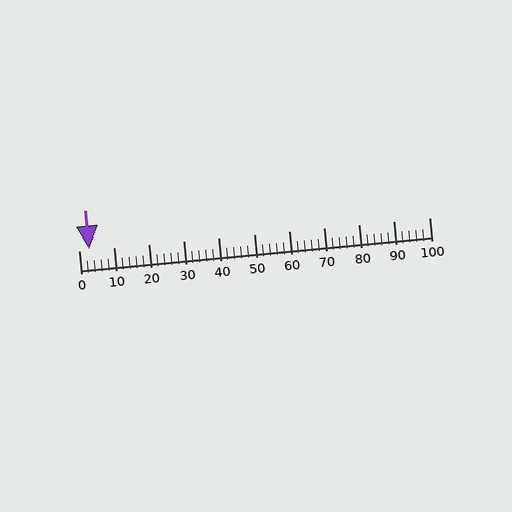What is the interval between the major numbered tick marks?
The major tick marks are spaced 10 units apart.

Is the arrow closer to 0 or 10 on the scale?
The arrow is closer to 0.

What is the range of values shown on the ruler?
The ruler shows values from 0 to 100.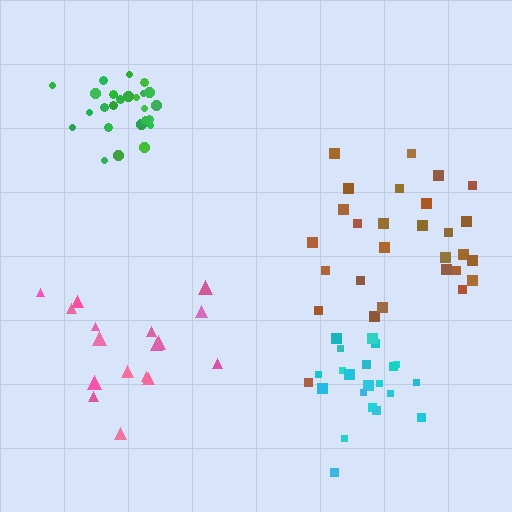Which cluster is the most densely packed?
Green.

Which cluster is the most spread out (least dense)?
Pink.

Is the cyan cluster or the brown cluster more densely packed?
Cyan.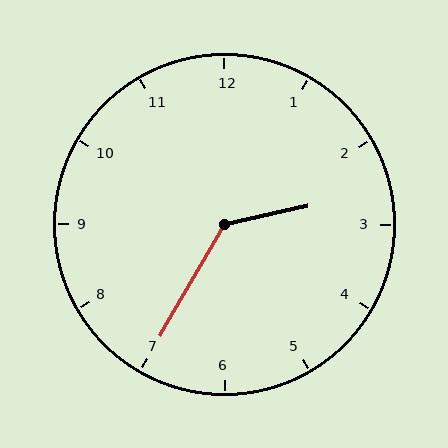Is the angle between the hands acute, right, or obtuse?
It is obtuse.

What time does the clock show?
2:35.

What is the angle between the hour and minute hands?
Approximately 132 degrees.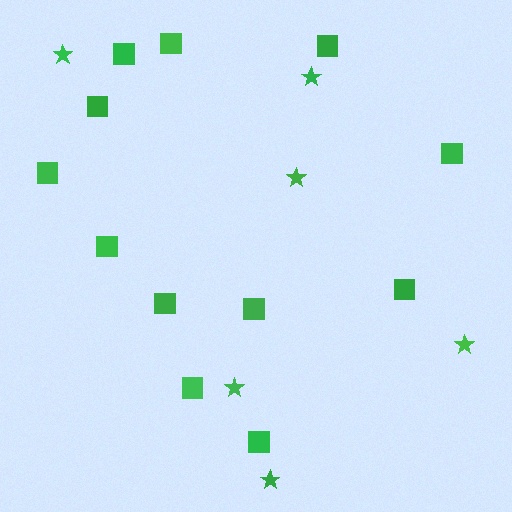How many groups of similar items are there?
There are 2 groups: one group of stars (6) and one group of squares (12).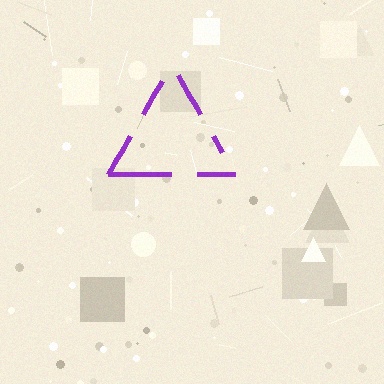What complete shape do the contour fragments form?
The contour fragments form a triangle.